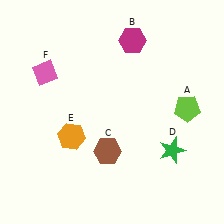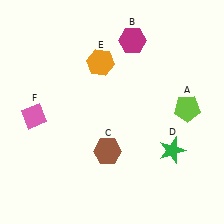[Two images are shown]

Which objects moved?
The objects that moved are: the orange hexagon (E), the pink diamond (F).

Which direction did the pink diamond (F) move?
The pink diamond (F) moved down.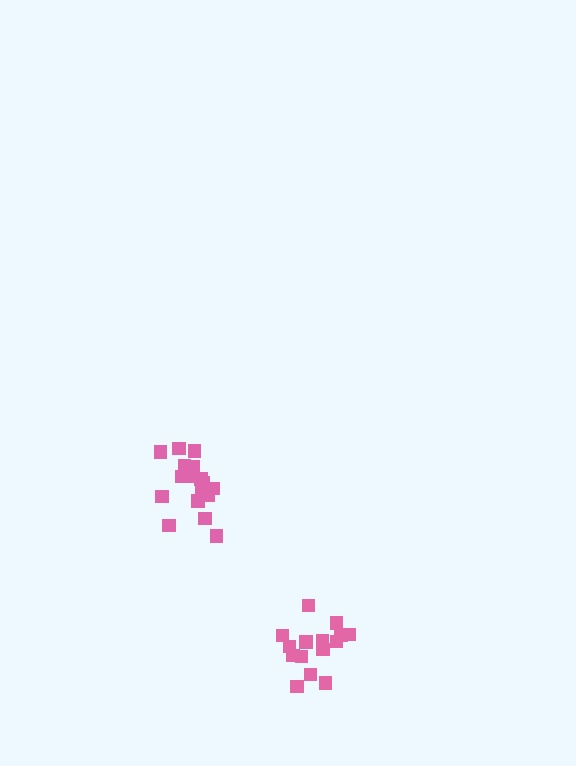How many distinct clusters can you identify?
There are 2 distinct clusters.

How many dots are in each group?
Group 1: 15 dots, Group 2: 18 dots (33 total).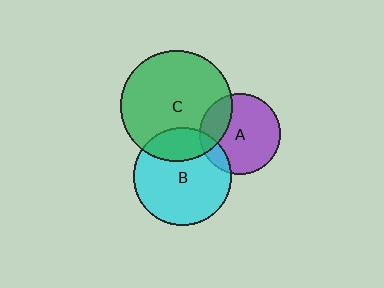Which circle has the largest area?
Circle C (green).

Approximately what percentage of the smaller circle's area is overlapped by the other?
Approximately 25%.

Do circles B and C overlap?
Yes.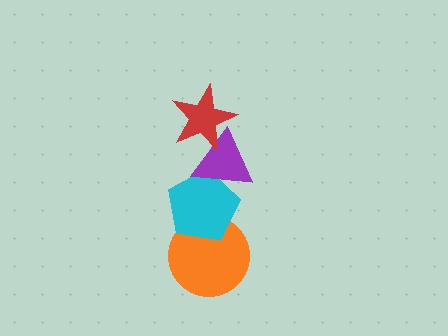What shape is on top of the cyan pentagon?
The purple triangle is on top of the cyan pentagon.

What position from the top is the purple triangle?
The purple triangle is 2nd from the top.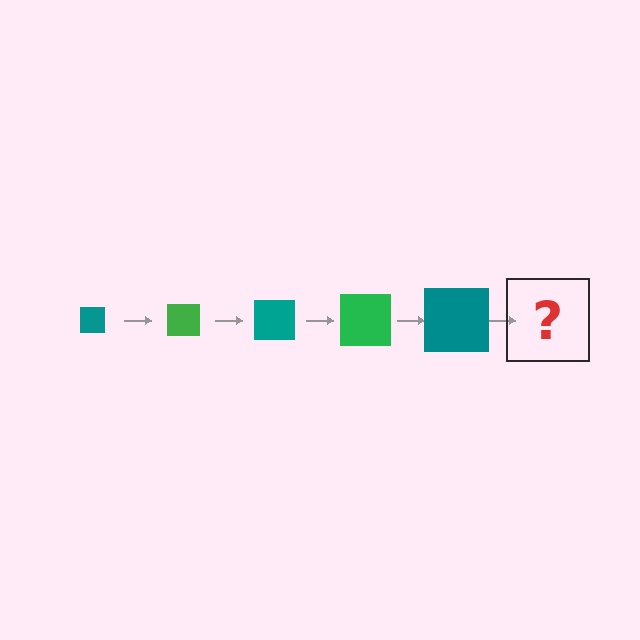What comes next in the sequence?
The next element should be a green square, larger than the previous one.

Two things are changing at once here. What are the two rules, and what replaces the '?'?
The two rules are that the square grows larger each step and the color cycles through teal and green. The '?' should be a green square, larger than the previous one.